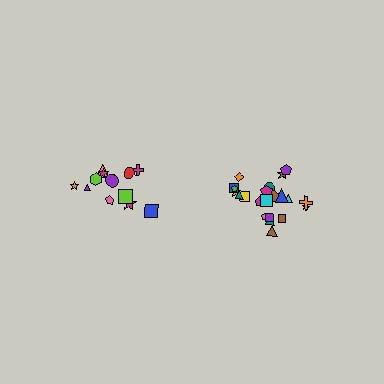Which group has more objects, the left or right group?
The right group.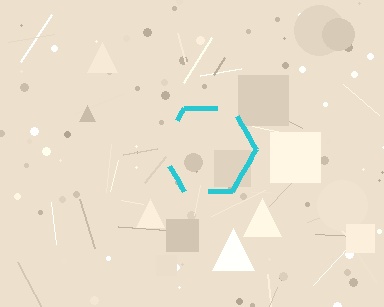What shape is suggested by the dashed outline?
The dashed outline suggests a hexagon.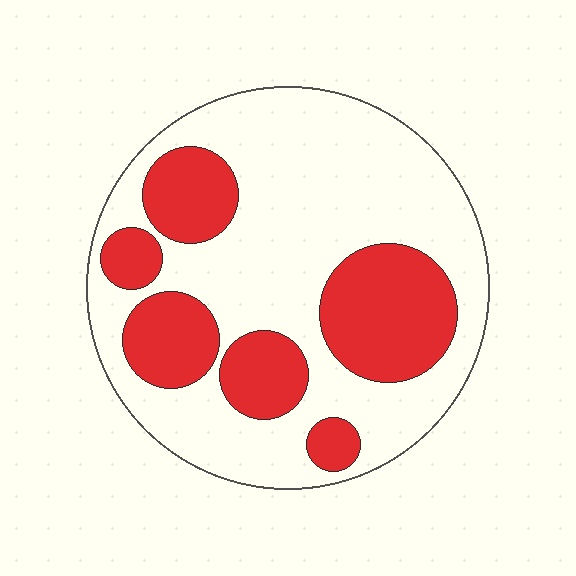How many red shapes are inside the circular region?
6.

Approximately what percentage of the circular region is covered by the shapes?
Approximately 35%.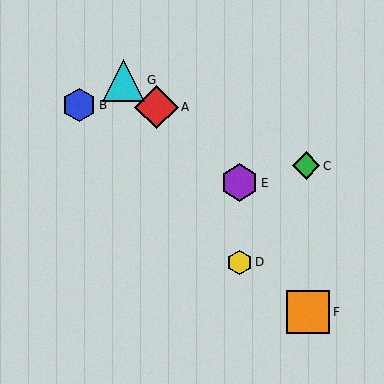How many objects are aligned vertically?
2 objects (D, E) are aligned vertically.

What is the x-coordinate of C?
Object C is at x≈306.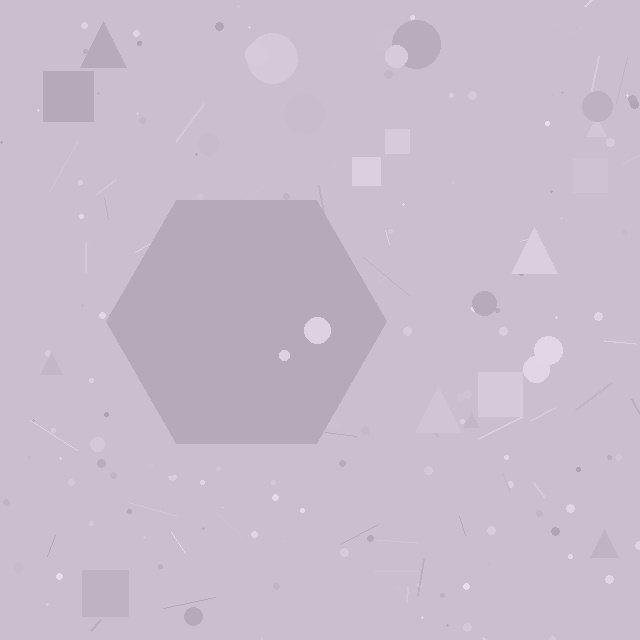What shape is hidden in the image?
A hexagon is hidden in the image.